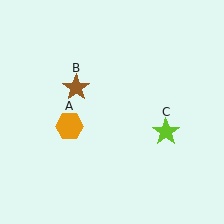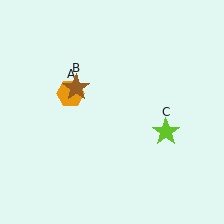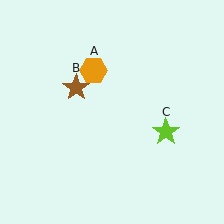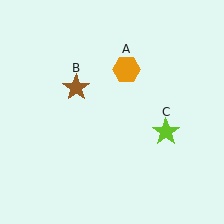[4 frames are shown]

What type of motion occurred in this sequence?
The orange hexagon (object A) rotated clockwise around the center of the scene.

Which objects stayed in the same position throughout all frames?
Brown star (object B) and lime star (object C) remained stationary.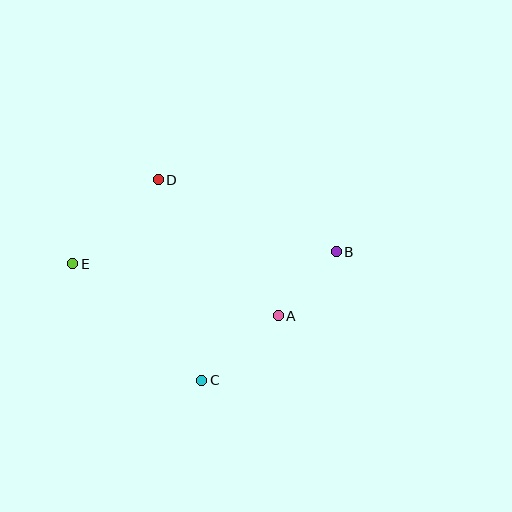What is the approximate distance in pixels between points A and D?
The distance between A and D is approximately 182 pixels.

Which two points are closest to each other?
Points A and B are closest to each other.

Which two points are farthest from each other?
Points B and E are farthest from each other.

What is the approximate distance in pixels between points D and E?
The distance between D and E is approximately 120 pixels.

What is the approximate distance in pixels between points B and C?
The distance between B and C is approximately 186 pixels.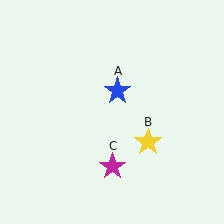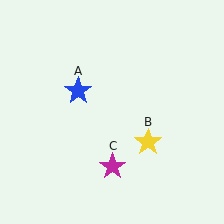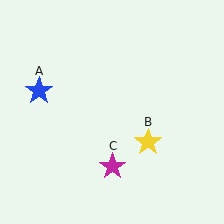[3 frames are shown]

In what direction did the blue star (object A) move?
The blue star (object A) moved left.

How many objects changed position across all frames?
1 object changed position: blue star (object A).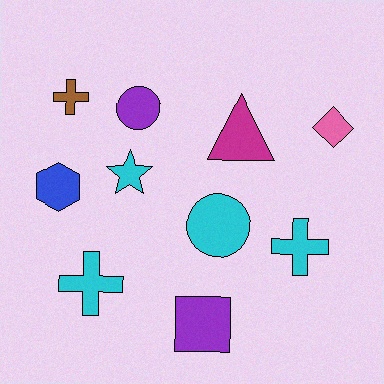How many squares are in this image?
There is 1 square.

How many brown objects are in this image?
There is 1 brown object.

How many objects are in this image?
There are 10 objects.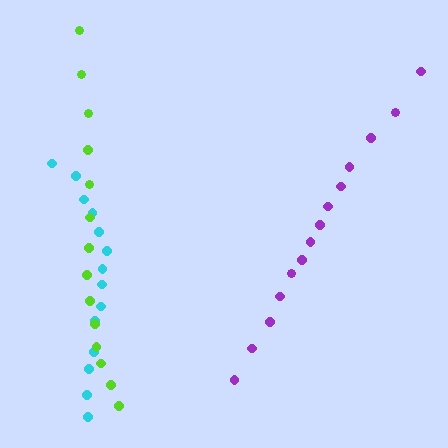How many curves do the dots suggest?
There are 3 distinct paths.